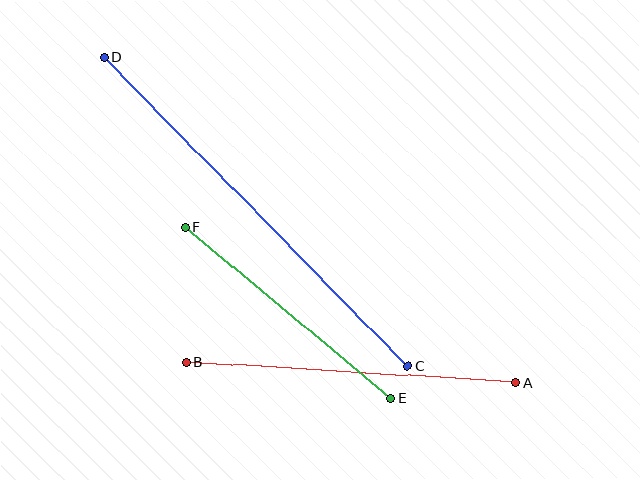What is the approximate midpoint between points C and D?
The midpoint is at approximately (256, 212) pixels.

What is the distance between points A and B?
The distance is approximately 330 pixels.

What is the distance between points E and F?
The distance is approximately 268 pixels.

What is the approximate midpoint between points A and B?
The midpoint is at approximately (351, 372) pixels.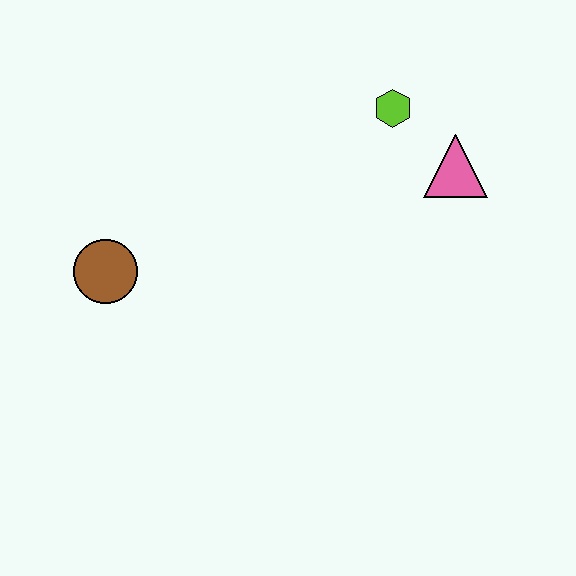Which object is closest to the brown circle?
The lime hexagon is closest to the brown circle.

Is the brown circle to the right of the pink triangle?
No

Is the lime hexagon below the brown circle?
No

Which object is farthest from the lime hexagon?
The brown circle is farthest from the lime hexagon.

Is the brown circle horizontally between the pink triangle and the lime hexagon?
No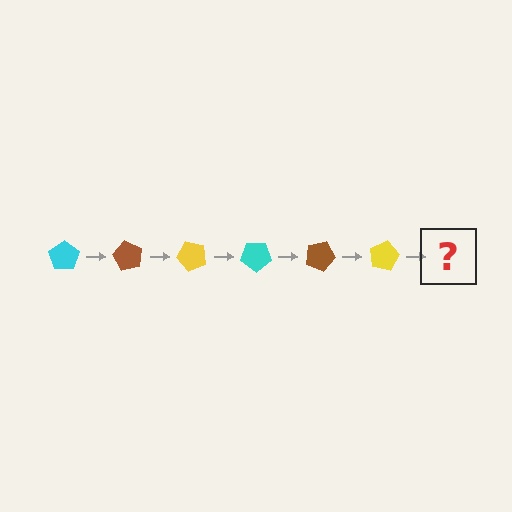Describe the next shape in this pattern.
It should be a cyan pentagon, rotated 360 degrees from the start.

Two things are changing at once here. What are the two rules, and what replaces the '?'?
The two rules are that it rotates 60 degrees each step and the color cycles through cyan, brown, and yellow. The '?' should be a cyan pentagon, rotated 360 degrees from the start.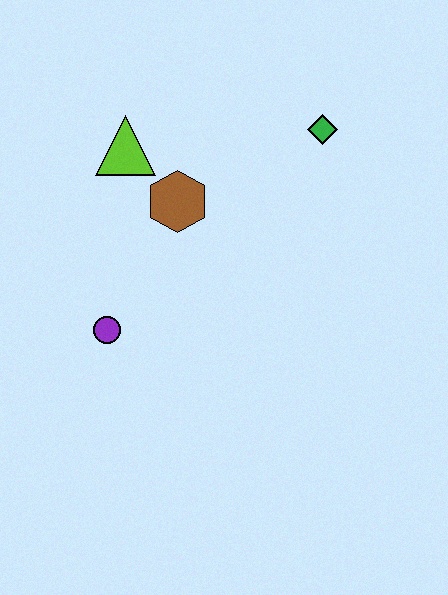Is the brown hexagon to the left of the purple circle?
No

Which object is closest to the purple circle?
The brown hexagon is closest to the purple circle.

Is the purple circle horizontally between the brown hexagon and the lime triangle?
No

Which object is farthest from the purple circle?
The green diamond is farthest from the purple circle.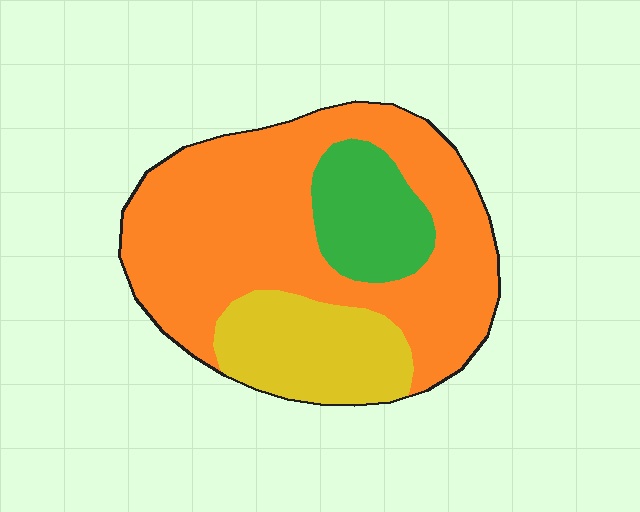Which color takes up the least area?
Green, at roughly 15%.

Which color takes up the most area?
Orange, at roughly 65%.